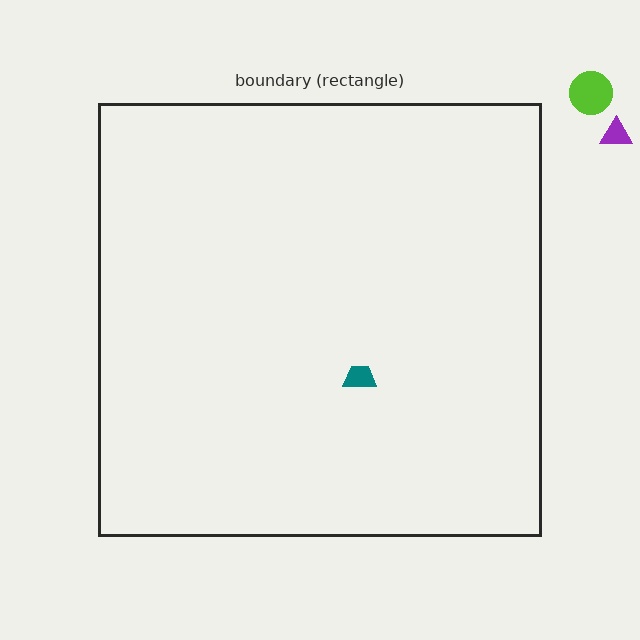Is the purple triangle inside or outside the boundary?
Outside.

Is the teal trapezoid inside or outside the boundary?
Inside.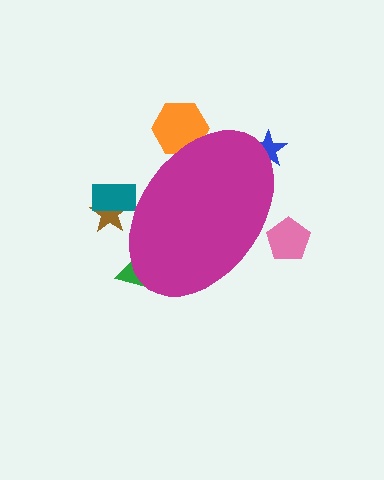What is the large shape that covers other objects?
A magenta ellipse.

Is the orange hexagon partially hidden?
Yes, the orange hexagon is partially hidden behind the magenta ellipse.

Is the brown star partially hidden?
Yes, the brown star is partially hidden behind the magenta ellipse.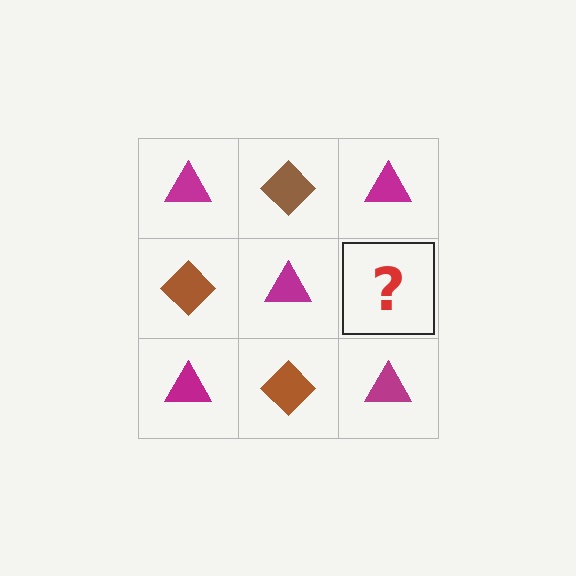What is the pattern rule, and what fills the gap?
The rule is that it alternates magenta triangle and brown diamond in a checkerboard pattern. The gap should be filled with a brown diamond.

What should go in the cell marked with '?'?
The missing cell should contain a brown diamond.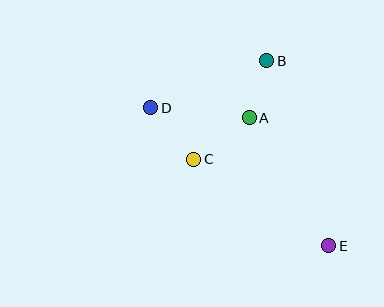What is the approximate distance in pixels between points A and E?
The distance between A and E is approximately 151 pixels.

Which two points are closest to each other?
Points A and B are closest to each other.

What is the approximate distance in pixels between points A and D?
The distance between A and D is approximately 99 pixels.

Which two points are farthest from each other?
Points D and E are farthest from each other.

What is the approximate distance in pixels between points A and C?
The distance between A and C is approximately 69 pixels.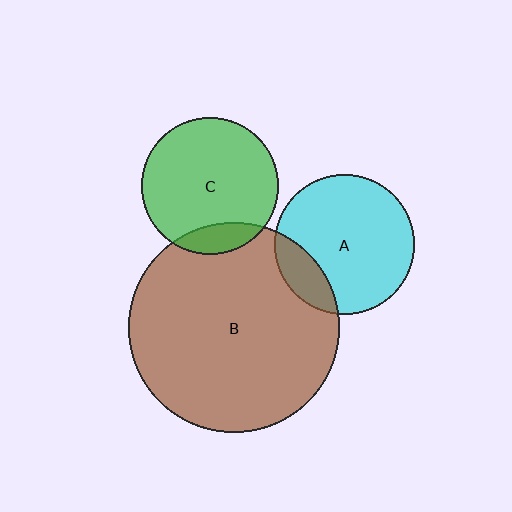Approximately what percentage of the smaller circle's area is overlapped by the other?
Approximately 15%.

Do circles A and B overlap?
Yes.